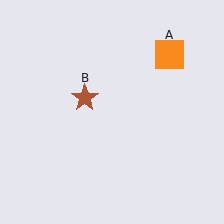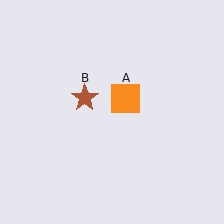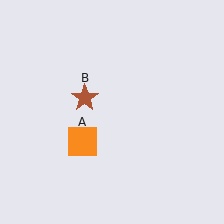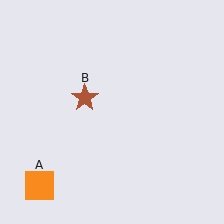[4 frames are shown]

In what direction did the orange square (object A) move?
The orange square (object A) moved down and to the left.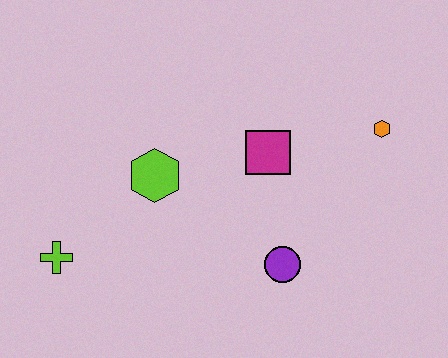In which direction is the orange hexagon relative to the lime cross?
The orange hexagon is to the right of the lime cross.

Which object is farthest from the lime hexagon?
The orange hexagon is farthest from the lime hexagon.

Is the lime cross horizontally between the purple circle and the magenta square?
No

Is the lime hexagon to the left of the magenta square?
Yes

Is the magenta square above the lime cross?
Yes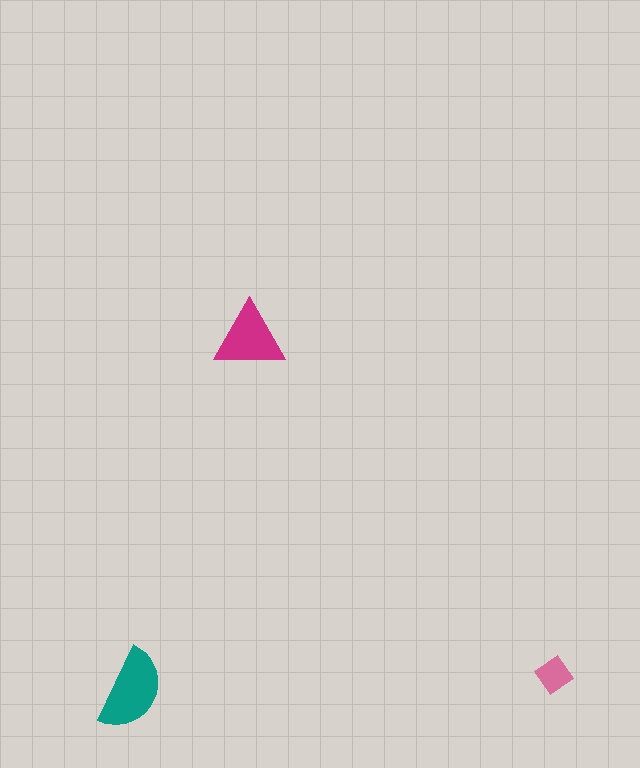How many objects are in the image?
There are 3 objects in the image.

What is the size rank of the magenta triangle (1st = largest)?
2nd.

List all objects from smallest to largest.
The pink diamond, the magenta triangle, the teal semicircle.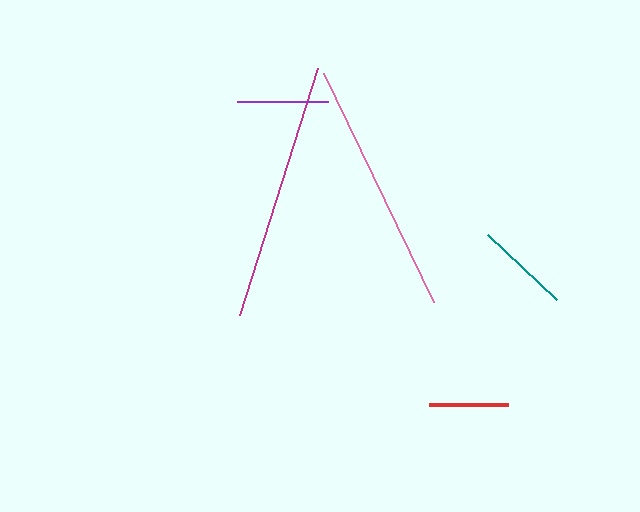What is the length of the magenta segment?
The magenta segment is approximately 258 pixels long.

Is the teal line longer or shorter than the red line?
The teal line is longer than the red line.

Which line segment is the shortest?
The red line is the shortest at approximately 79 pixels.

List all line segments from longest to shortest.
From longest to shortest: magenta, pink, teal, purple, red.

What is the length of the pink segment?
The pink segment is approximately 254 pixels long.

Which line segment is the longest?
The magenta line is the longest at approximately 258 pixels.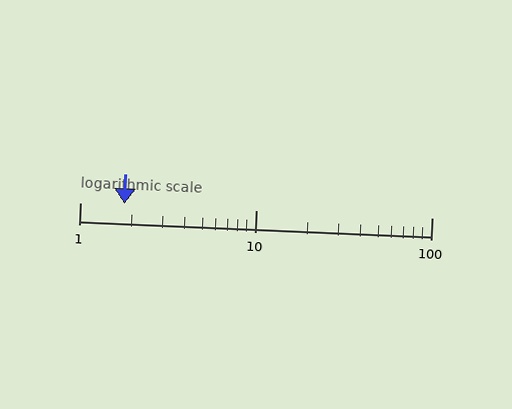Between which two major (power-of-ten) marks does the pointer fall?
The pointer is between 1 and 10.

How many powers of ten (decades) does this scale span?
The scale spans 2 decades, from 1 to 100.